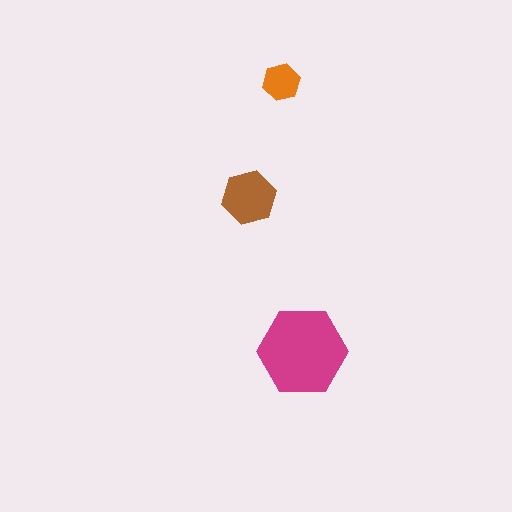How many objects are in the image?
There are 3 objects in the image.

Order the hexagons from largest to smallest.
the magenta one, the brown one, the orange one.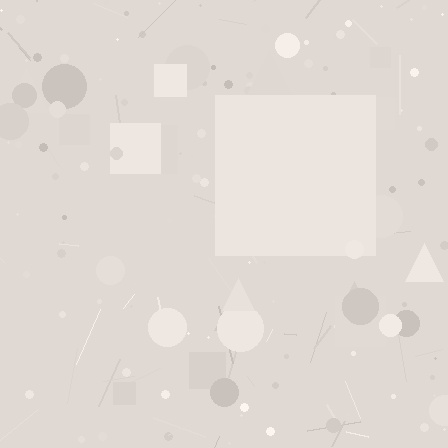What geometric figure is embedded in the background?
A square is embedded in the background.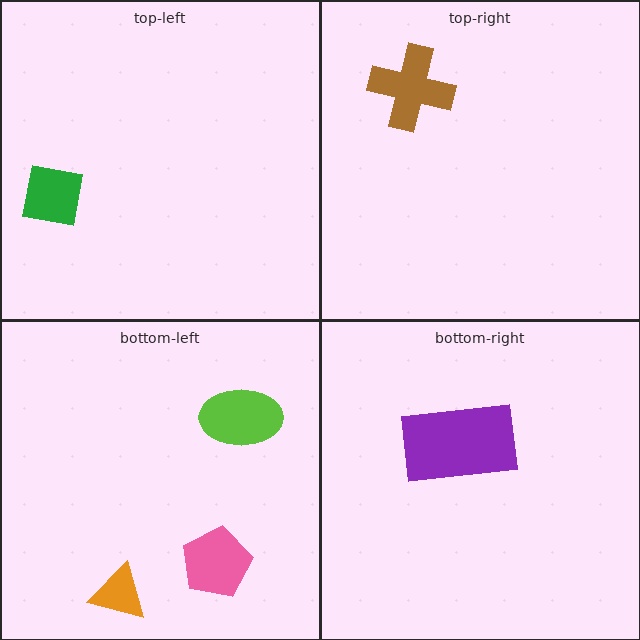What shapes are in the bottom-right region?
The purple rectangle.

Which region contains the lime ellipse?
The bottom-left region.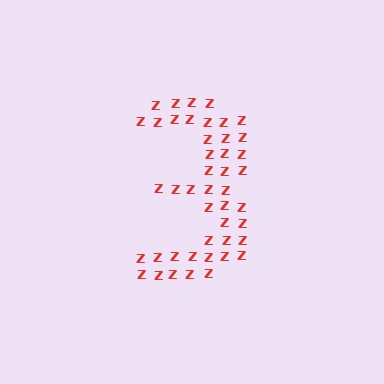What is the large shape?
The large shape is the digit 3.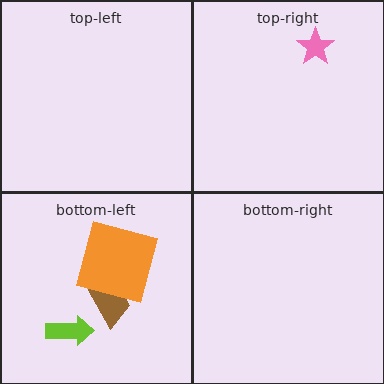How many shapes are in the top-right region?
1.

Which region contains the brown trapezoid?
The bottom-left region.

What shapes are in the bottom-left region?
The lime arrow, the brown trapezoid, the orange square.